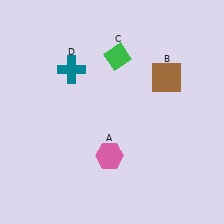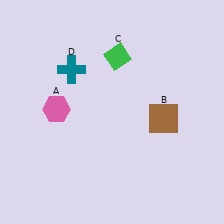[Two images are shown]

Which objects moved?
The objects that moved are: the pink hexagon (A), the brown square (B).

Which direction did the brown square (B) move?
The brown square (B) moved down.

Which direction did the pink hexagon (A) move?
The pink hexagon (A) moved left.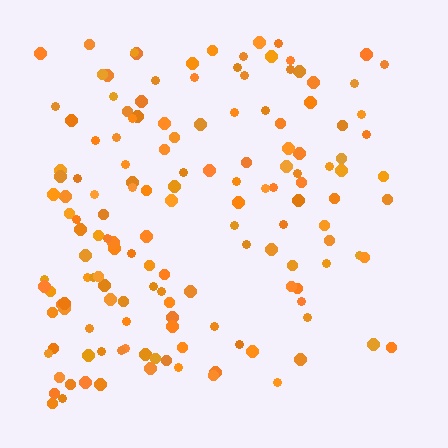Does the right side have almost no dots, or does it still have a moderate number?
Still a moderate number, just noticeably fewer than the left.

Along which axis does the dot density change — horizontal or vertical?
Horizontal.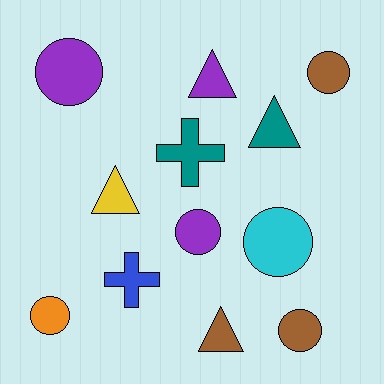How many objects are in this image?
There are 12 objects.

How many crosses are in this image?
There are 2 crosses.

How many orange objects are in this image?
There is 1 orange object.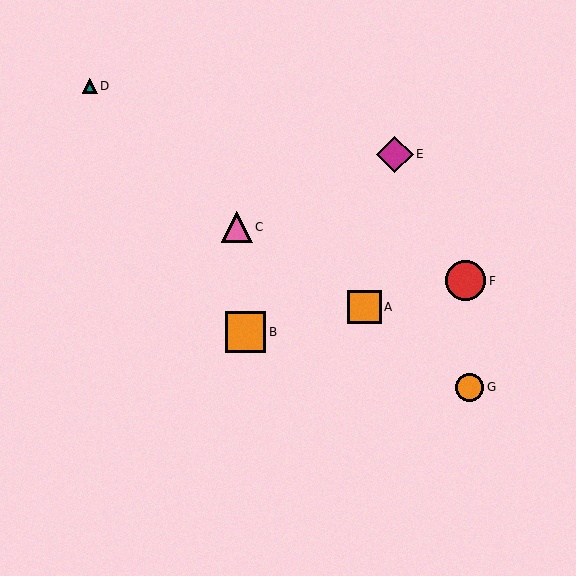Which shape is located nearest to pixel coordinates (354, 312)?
The orange square (labeled A) at (364, 307) is nearest to that location.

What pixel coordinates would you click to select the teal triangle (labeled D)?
Click at (90, 86) to select the teal triangle D.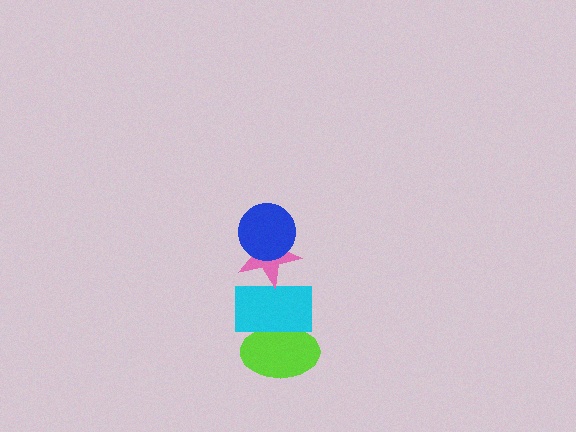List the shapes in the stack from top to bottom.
From top to bottom: the blue circle, the pink star, the cyan rectangle, the lime ellipse.